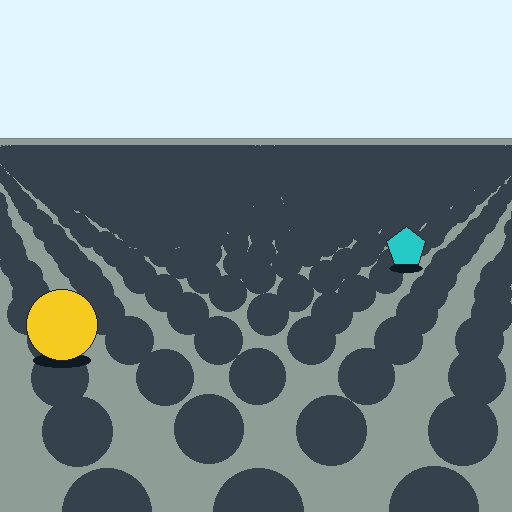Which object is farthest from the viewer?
The cyan pentagon is farthest from the viewer. It appears smaller and the ground texture around it is denser.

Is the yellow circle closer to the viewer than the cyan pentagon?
Yes. The yellow circle is closer — you can tell from the texture gradient: the ground texture is coarser near it.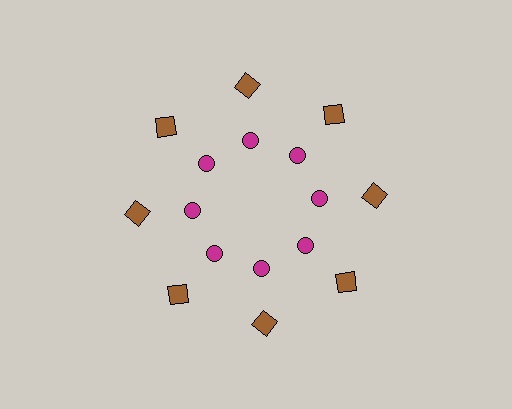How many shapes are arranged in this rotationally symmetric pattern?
There are 16 shapes, arranged in 8 groups of 2.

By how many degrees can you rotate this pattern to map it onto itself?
The pattern maps onto itself every 45 degrees of rotation.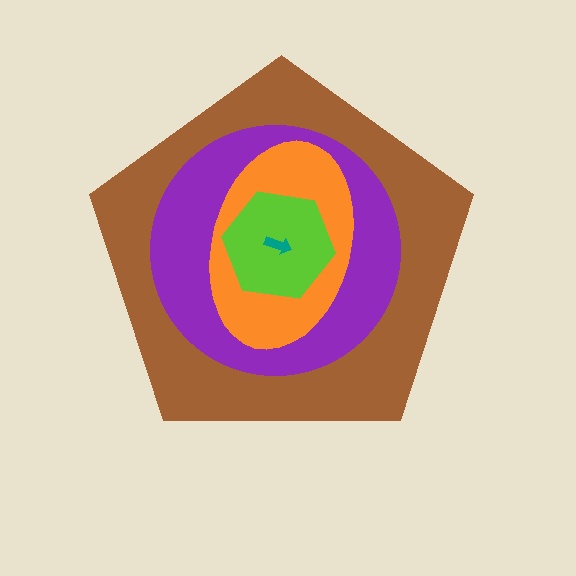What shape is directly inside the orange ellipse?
The lime hexagon.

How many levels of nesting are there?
5.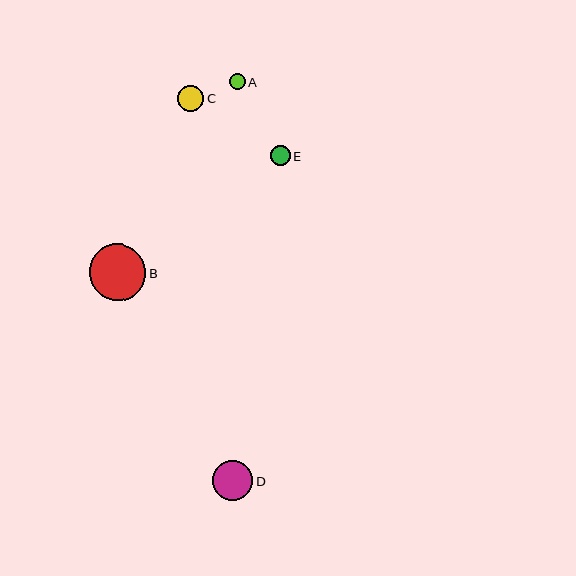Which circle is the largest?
Circle B is the largest with a size of approximately 57 pixels.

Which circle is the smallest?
Circle A is the smallest with a size of approximately 16 pixels.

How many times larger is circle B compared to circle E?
Circle B is approximately 2.8 times the size of circle E.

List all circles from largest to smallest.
From largest to smallest: B, D, C, E, A.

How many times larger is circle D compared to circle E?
Circle D is approximately 2.0 times the size of circle E.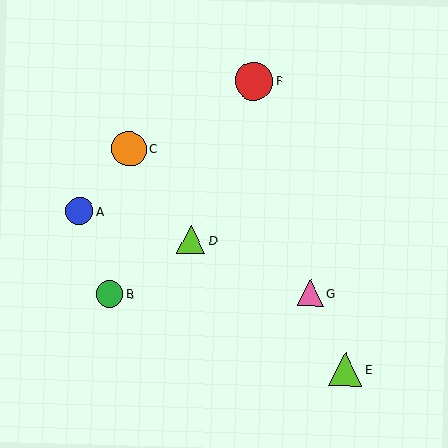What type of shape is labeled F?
Shape F is a red circle.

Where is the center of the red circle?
The center of the red circle is at (254, 81).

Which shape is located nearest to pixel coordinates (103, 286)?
The green circle (labeled B) at (109, 294) is nearest to that location.